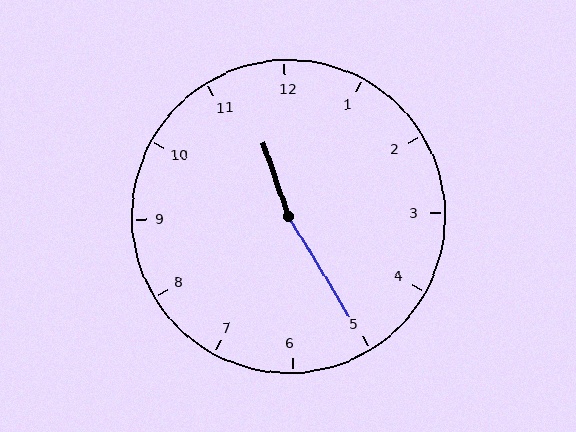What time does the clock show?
11:25.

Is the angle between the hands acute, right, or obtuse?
It is obtuse.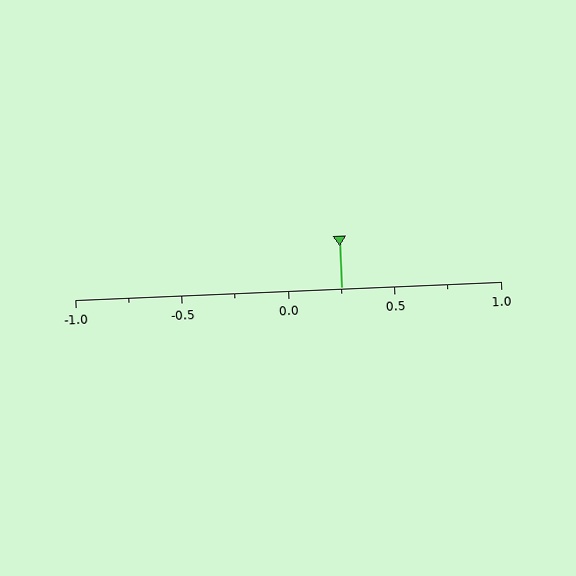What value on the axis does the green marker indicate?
The marker indicates approximately 0.25.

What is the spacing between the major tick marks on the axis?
The major ticks are spaced 0.5 apart.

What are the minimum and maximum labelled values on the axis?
The axis runs from -1.0 to 1.0.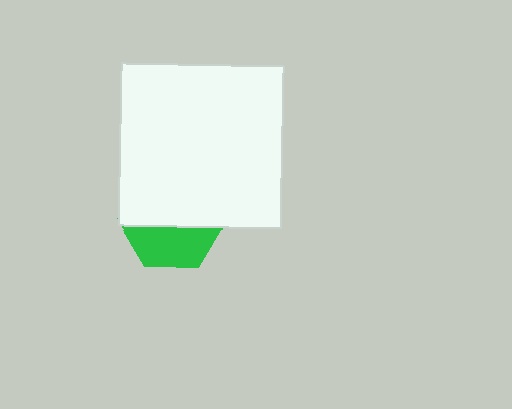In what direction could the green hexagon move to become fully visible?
The green hexagon could move down. That would shift it out from behind the white square entirely.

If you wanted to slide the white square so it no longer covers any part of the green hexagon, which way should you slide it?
Slide it up — that is the most direct way to separate the two shapes.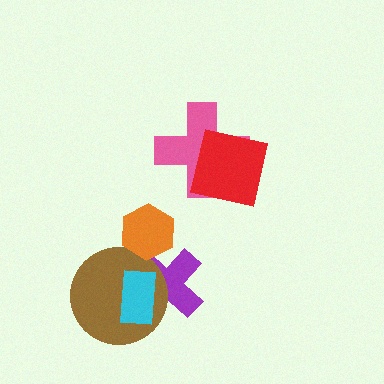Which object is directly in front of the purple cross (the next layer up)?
The brown circle is directly in front of the purple cross.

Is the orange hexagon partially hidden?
No, no other shape covers it.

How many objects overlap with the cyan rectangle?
2 objects overlap with the cyan rectangle.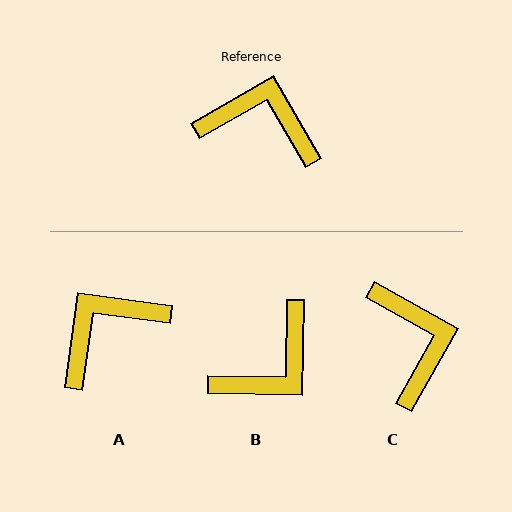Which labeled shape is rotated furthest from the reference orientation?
B, about 121 degrees away.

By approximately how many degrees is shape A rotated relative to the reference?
Approximately 52 degrees counter-clockwise.